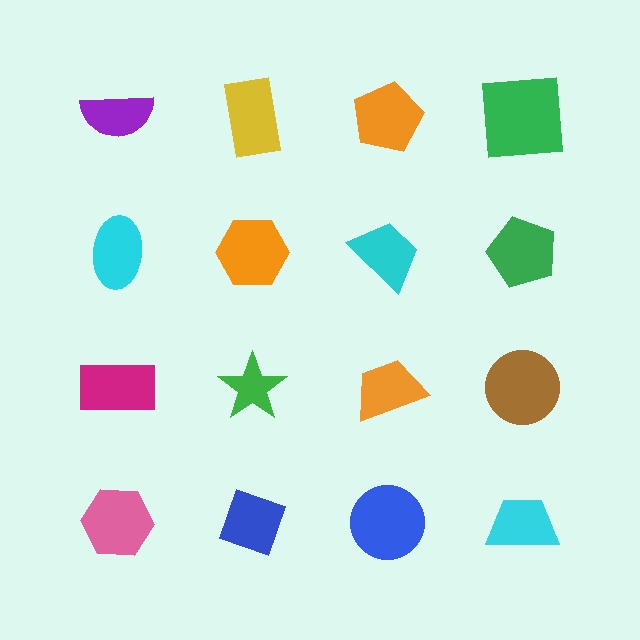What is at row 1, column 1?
A purple semicircle.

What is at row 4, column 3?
A blue circle.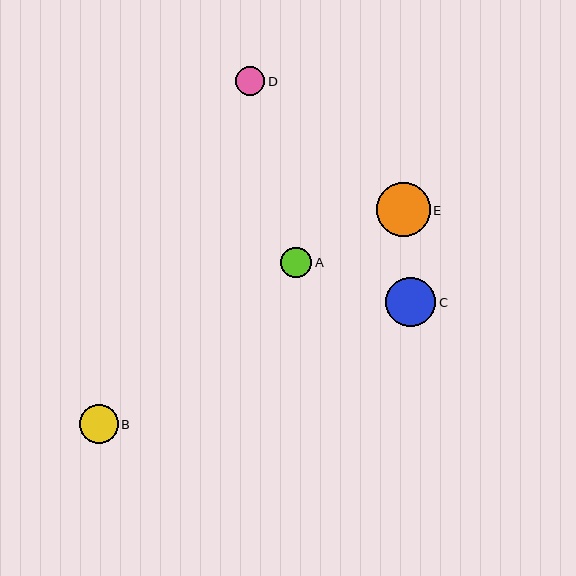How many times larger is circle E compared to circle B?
Circle E is approximately 1.4 times the size of circle B.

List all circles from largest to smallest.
From largest to smallest: E, C, B, A, D.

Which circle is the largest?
Circle E is the largest with a size of approximately 54 pixels.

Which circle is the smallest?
Circle D is the smallest with a size of approximately 29 pixels.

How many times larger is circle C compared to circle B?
Circle C is approximately 1.3 times the size of circle B.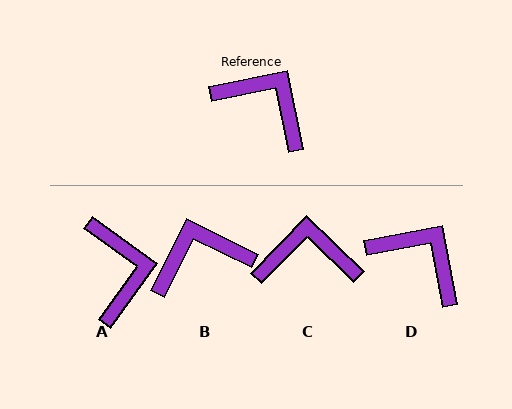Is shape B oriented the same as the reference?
No, it is off by about 53 degrees.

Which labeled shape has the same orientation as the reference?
D.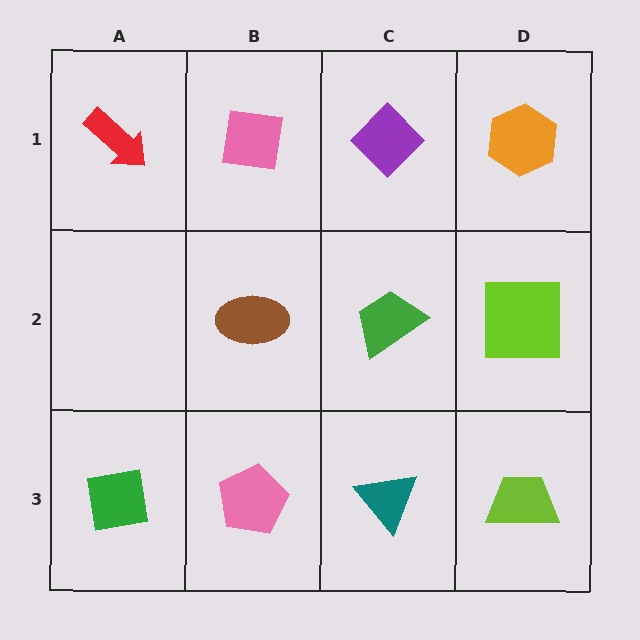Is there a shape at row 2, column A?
No, that cell is empty.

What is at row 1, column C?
A purple diamond.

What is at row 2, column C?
A green trapezoid.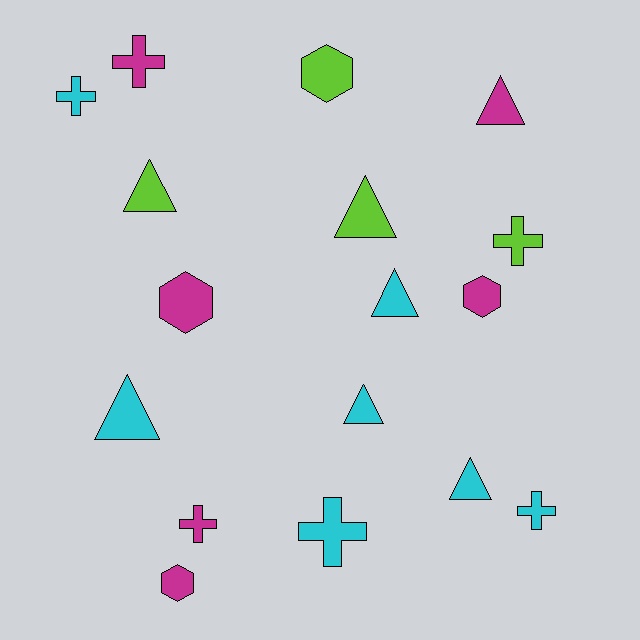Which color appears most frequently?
Cyan, with 7 objects.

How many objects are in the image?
There are 17 objects.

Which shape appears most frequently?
Triangle, with 7 objects.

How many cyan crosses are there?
There are 3 cyan crosses.